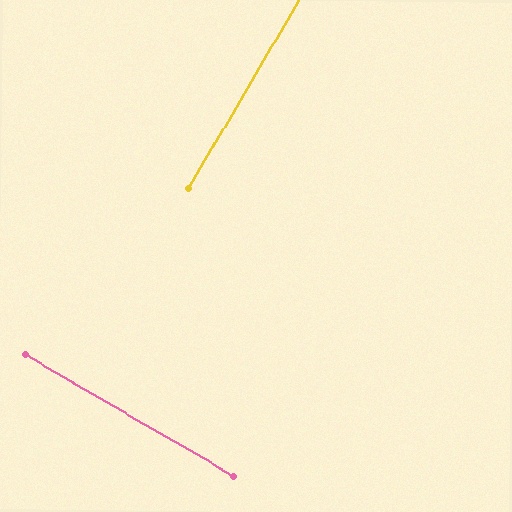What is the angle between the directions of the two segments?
Approximately 90 degrees.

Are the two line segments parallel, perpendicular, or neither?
Perpendicular — they meet at approximately 90°.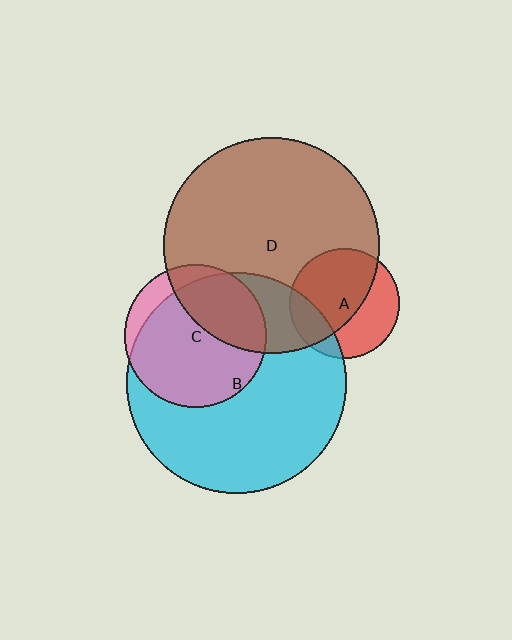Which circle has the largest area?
Circle B (cyan).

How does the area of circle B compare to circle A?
Approximately 4.0 times.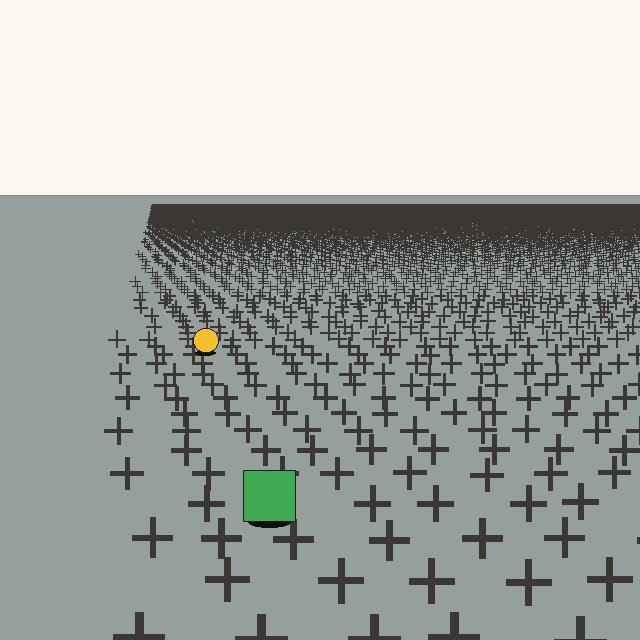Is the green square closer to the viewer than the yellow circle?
Yes. The green square is closer — you can tell from the texture gradient: the ground texture is coarser near it.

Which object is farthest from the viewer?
The yellow circle is farthest from the viewer. It appears smaller and the ground texture around it is denser.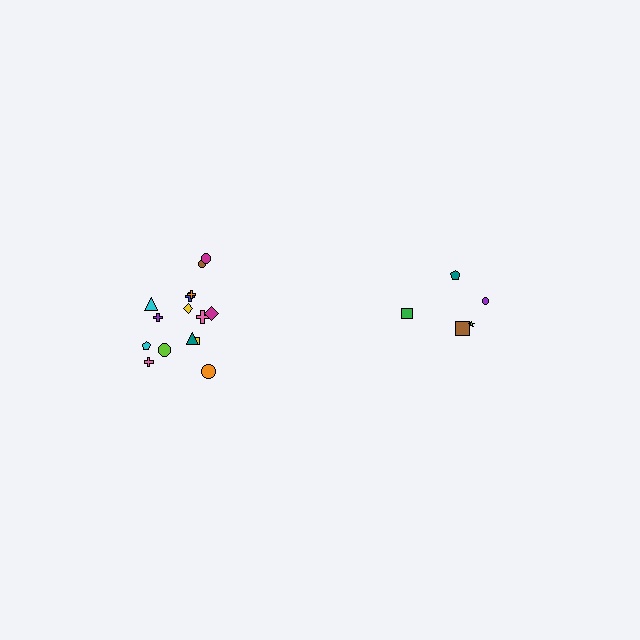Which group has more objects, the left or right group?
The left group.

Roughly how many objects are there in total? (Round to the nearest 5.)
Roughly 20 objects in total.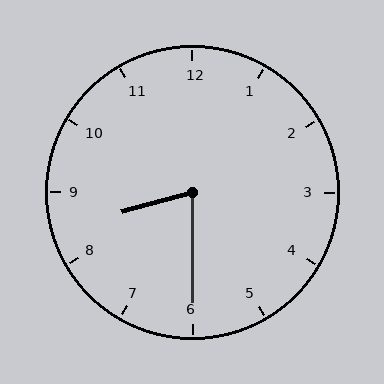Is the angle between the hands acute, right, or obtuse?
It is acute.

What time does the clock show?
8:30.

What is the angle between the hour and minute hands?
Approximately 75 degrees.